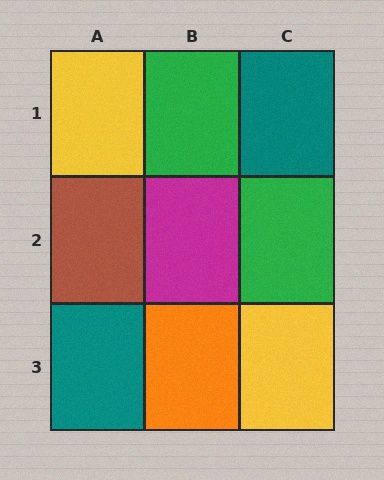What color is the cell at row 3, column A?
Teal.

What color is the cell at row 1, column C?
Teal.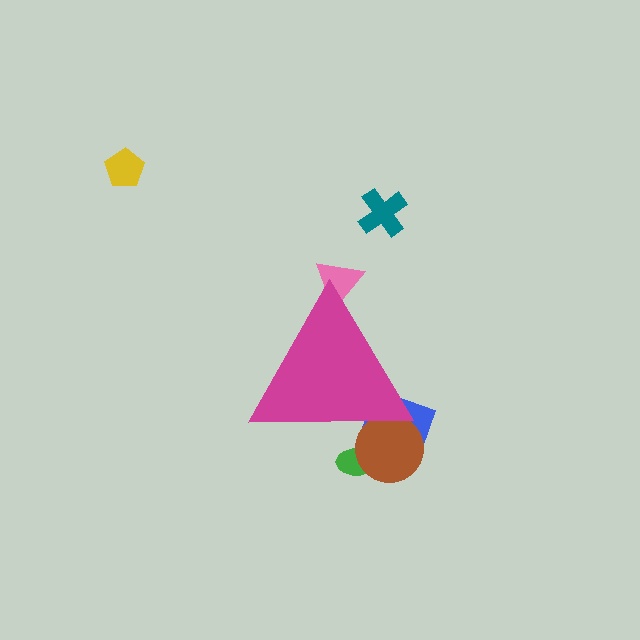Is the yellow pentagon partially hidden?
No, the yellow pentagon is fully visible.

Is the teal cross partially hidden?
No, the teal cross is fully visible.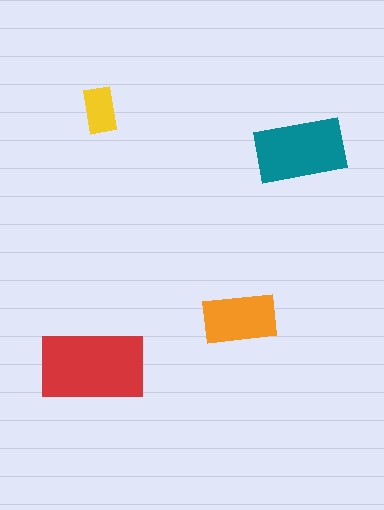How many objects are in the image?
There are 4 objects in the image.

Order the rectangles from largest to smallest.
the red one, the teal one, the orange one, the yellow one.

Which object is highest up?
The yellow rectangle is topmost.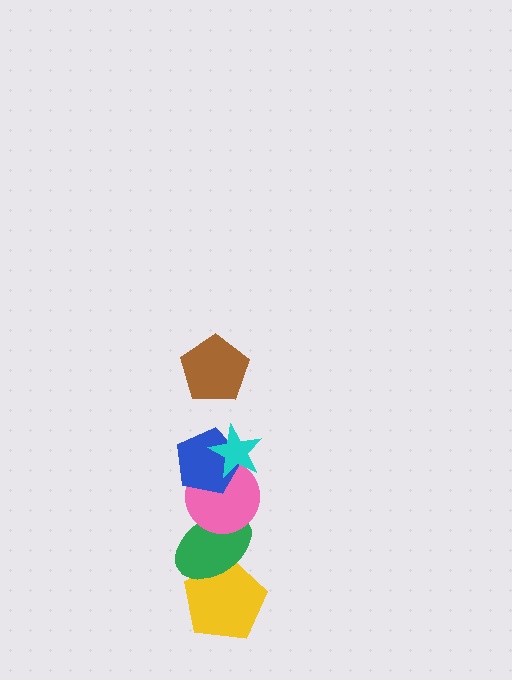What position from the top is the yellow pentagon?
The yellow pentagon is 6th from the top.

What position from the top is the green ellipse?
The green ellipse is 5th from the top.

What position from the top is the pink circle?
The pink circle is 4th from the top.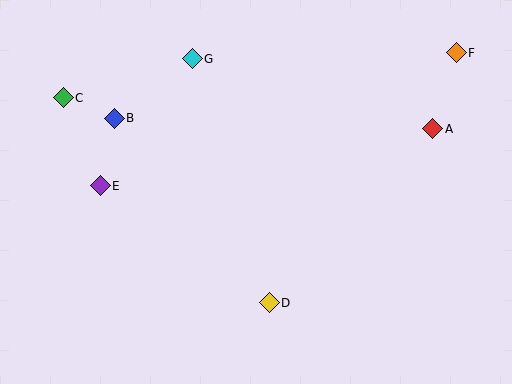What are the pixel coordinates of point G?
Point G is at (192, 59).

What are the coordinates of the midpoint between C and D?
The midpoint between C and D is at (166, 200).